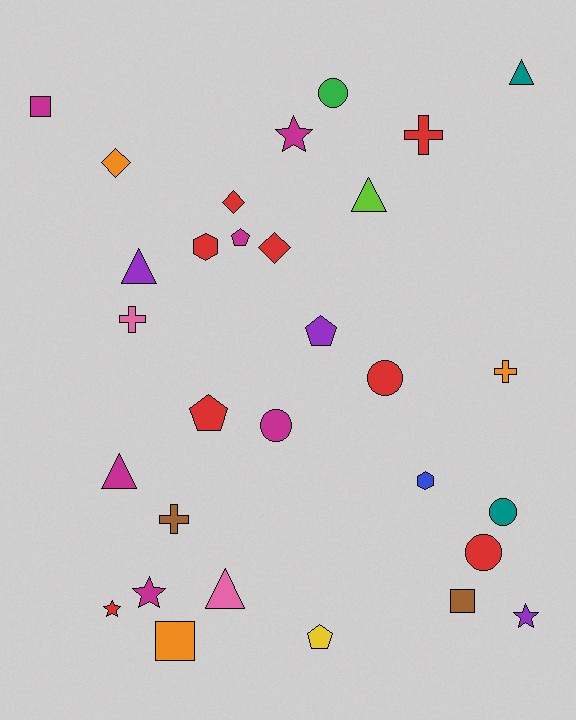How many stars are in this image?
There are 4 stars.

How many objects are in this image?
There are 30 objects.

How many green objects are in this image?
There is 1 green object.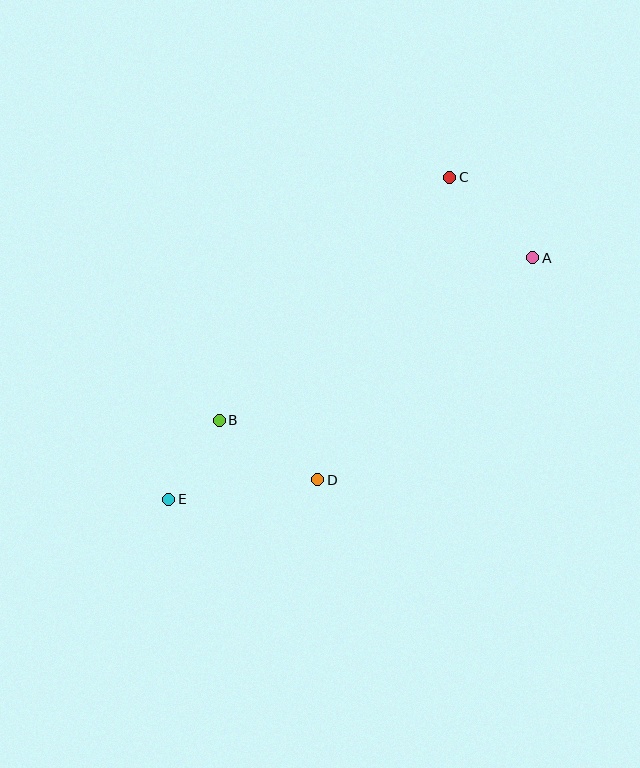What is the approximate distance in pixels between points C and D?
The distance between C and D is approximately 330 pixels.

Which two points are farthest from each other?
Points A and E are farthest from each other.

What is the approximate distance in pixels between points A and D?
The distance between A and D is approximately 309 pixels.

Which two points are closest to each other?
Points B and E are closest to each other.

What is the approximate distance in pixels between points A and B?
The distance between A and B is approximately 353 pixels.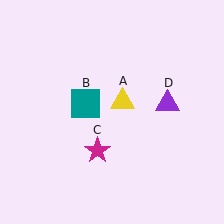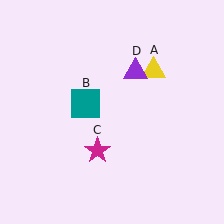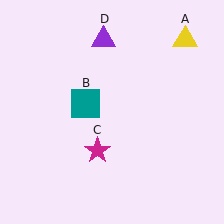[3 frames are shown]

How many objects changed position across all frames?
2 objects changed position: yellow triangle (object A), purple triangle (object D).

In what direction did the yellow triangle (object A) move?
The yellow triangle (object A) moved up and to the right.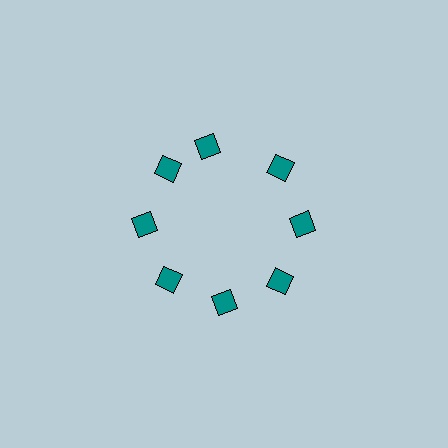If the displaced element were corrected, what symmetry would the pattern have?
It would have 8-fold rotational symmetry — the pattern would map onto itself every 45 degrees.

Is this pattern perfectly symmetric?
No. The 8 teal squares are arranged in a ring, but one element near the 12 o'clock position is rotated out of alignment along the ring, breaking the 8-fold rotational symmetry.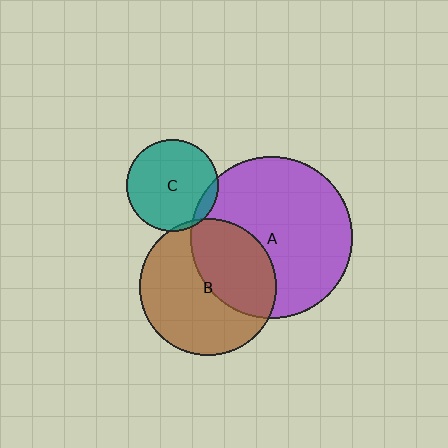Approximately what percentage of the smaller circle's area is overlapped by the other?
Approximately 5%.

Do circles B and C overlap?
Yes.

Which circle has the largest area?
Circle A (purple).